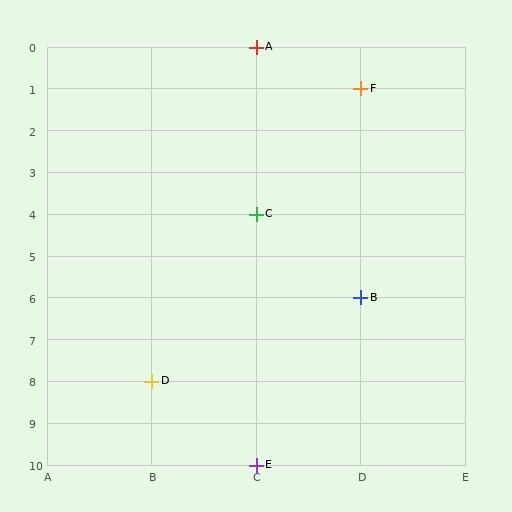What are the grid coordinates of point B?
Point B is at grid coordinates (D, 6).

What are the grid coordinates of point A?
Point A is at grid coordinates (C, 0).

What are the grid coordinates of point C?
Point C is at grid coordinates (C, 4).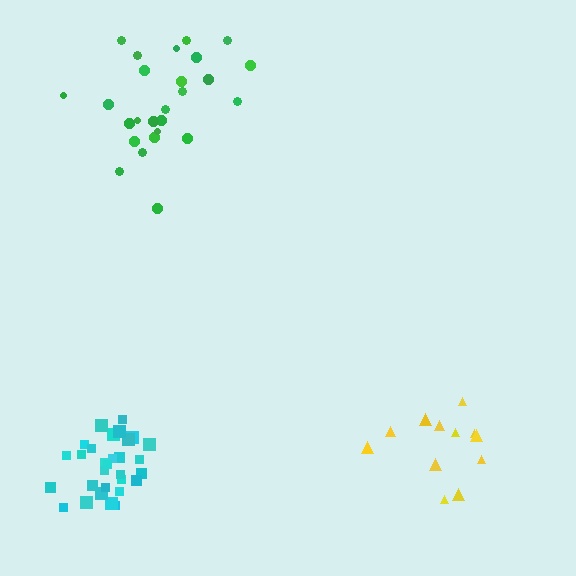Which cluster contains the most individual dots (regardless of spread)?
Cyan (31).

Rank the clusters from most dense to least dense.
cyan, green, yellow.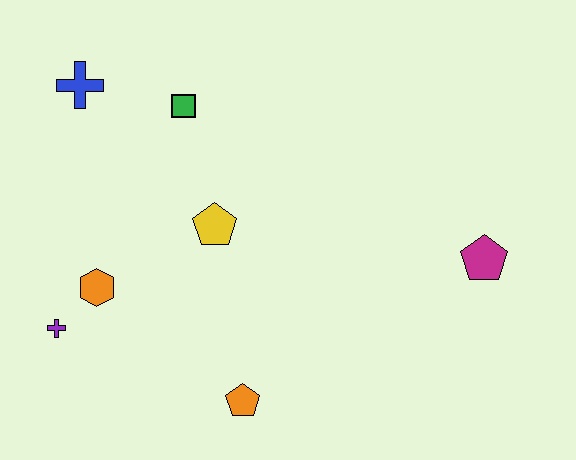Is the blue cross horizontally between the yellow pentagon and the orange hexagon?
No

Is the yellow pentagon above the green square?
No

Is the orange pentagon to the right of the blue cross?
Yes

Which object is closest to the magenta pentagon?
The yellow pentagon is closest to the magenta pentagon.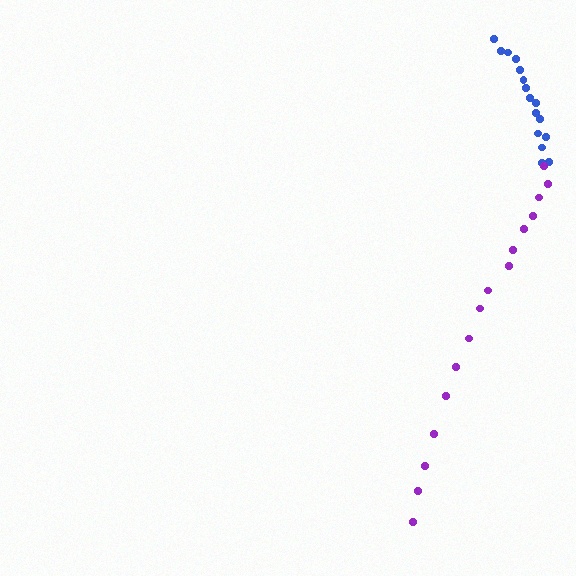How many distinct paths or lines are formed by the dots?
There are 2 distinct paths.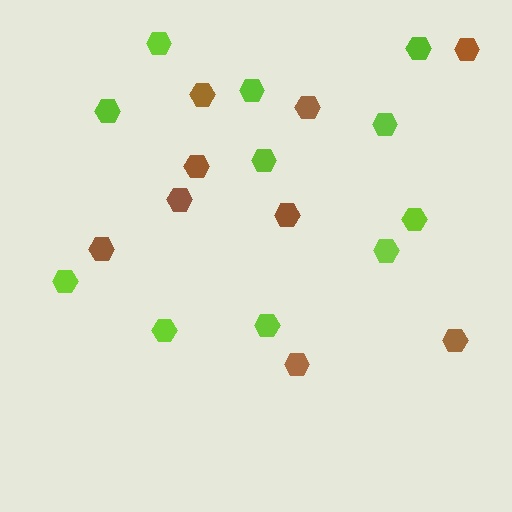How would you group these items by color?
There are 2 groups: one group of lime hexagons (11) and one group of brown hexagons (9).